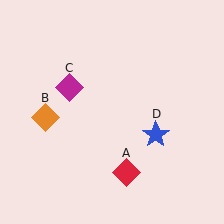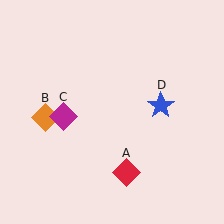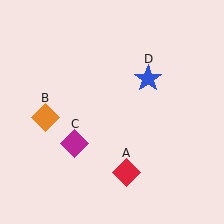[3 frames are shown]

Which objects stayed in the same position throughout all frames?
Red diamond (object A) and orange diamond (object B) remained stationary.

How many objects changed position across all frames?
2 objects changed position: magenta diamond (object C), blue star (object D).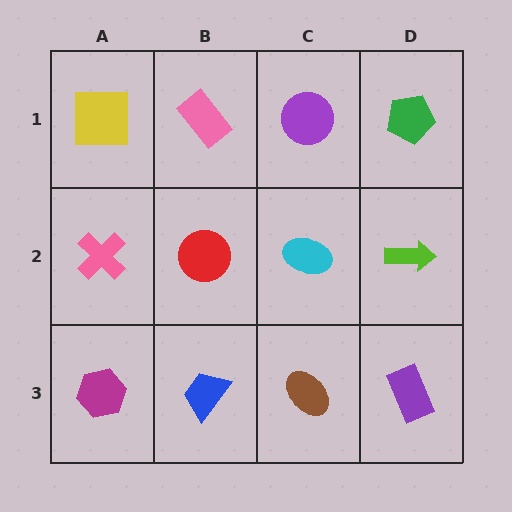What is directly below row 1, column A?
A pink cross.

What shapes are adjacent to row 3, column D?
A lime arrow (row 2, column D), a brown ellipse (row 3, column C).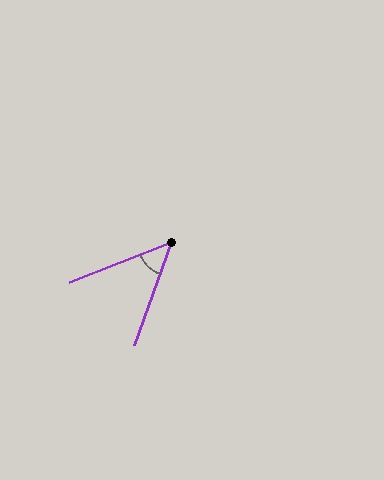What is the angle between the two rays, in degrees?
Approximately 49 degrees.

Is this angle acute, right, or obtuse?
It is acute.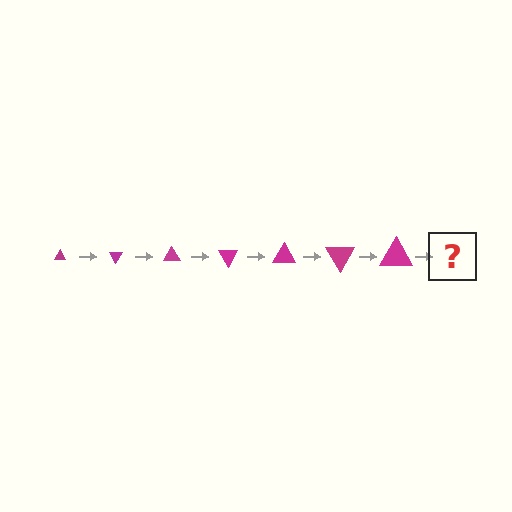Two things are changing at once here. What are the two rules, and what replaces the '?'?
The two rules are that the triangle grows larger each step and it rotates 60 degrees each step. The '?' should be a triangle, larger than the previous one and rotated 420 degrees from the start.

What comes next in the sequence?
The next element should be a triangle, larger than the previous one and rotated 420 degrees from the start.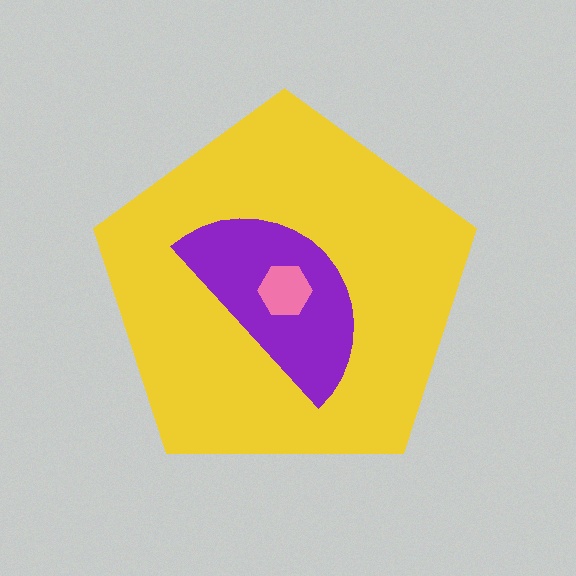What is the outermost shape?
The yellow pentagon.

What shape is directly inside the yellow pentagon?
The purple semicircle.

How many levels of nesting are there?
3.